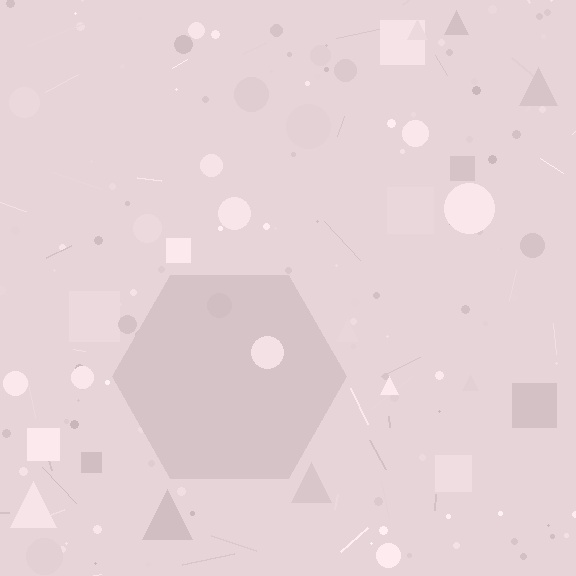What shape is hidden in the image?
A hexagon is hidden in the image.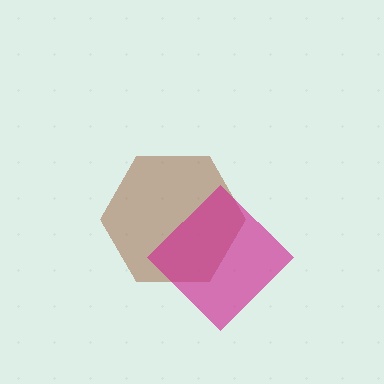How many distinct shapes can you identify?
There are 2 distinct shapes: a brown hexagon, a magenta diamond.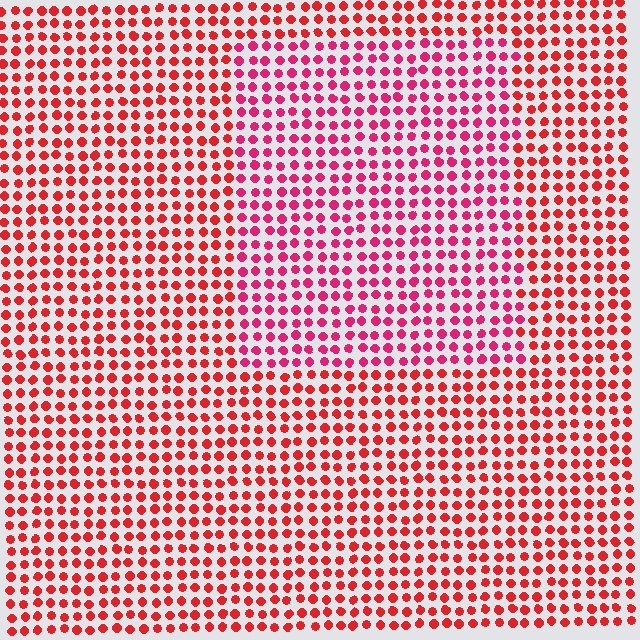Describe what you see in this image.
The image is filled with small red elements in a uniform arrangement. A rectangle-shaped region is visible where the elements are tinted to a slightly different hue, forming a subtle color boundary.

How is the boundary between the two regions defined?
The boundary is defined purely by a slight shift in hue (about 24 degrees). Spacing, size, and orientation are identical on both sides.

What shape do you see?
I see a rectangle.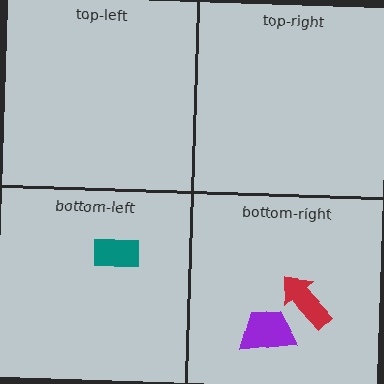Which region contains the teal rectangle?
The bottom-left region.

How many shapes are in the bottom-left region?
1.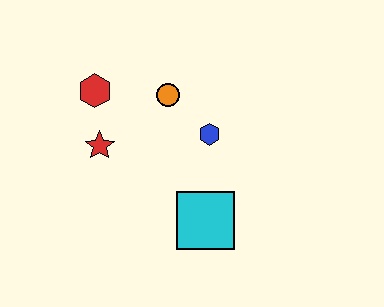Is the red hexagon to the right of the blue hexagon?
No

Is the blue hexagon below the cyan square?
No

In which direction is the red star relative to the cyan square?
The red star is to the left of the cyan square.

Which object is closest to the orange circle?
The blue hexagon is closest to the orange circle.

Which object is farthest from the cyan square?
The red hexagon is farthest from the cyan square.